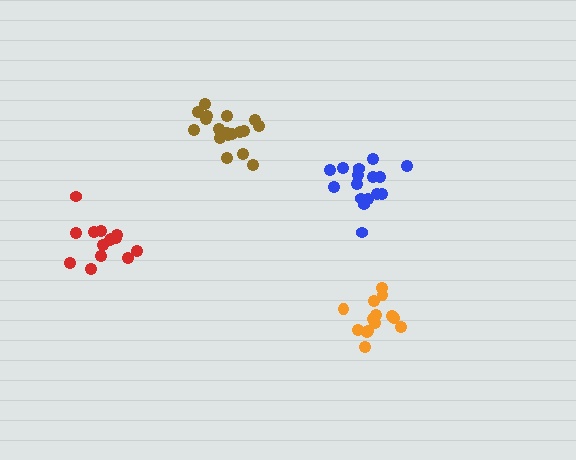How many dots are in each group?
Group 1: 14 dots, Group 2: 18 dots, Group 3: 16 dots, Group 4: 14 dots (62 total).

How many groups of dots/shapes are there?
There are 4 groups.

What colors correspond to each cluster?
The clusters are colored: orange, brown, blue, red.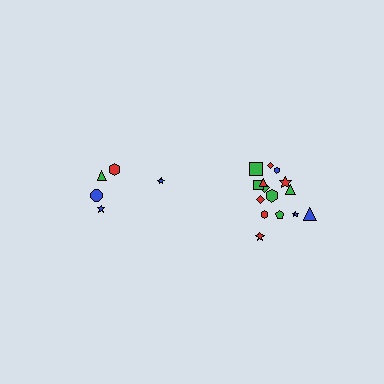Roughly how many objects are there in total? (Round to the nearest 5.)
Roughly 20 objects in total.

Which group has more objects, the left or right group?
The right group.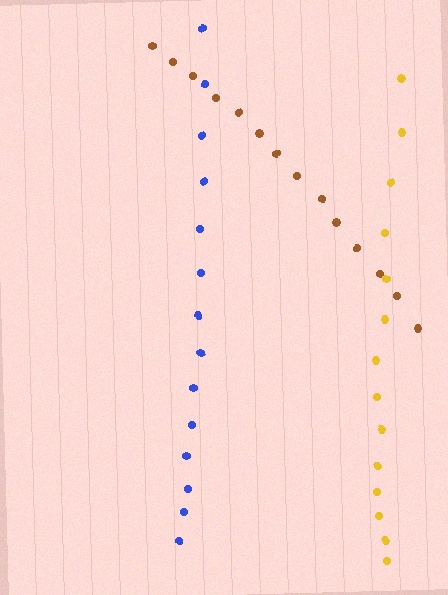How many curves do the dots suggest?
There are 3 distinct paths.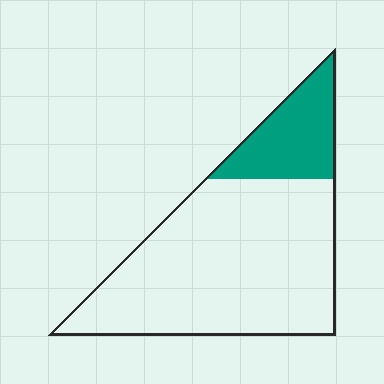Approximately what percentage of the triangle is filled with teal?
Approximately 20%.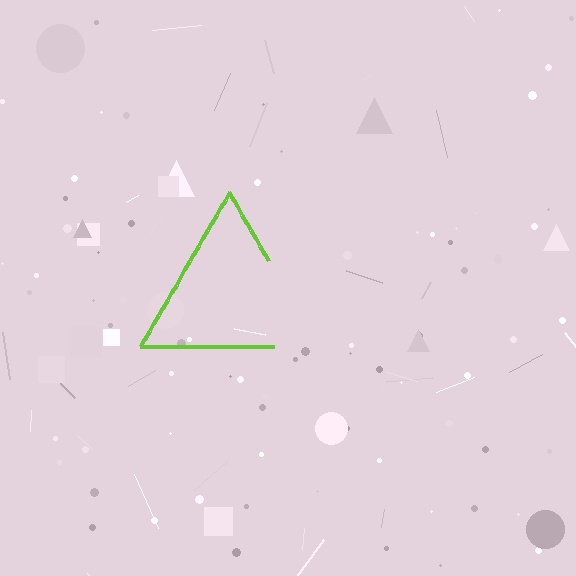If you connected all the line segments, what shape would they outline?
They would outline a triangle.